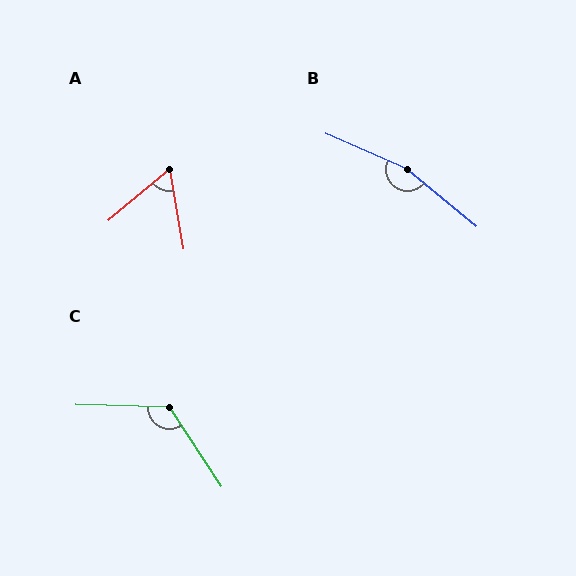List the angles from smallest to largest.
A (60°), C (125°), B (164°).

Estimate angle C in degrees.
Approximately 125 degrees.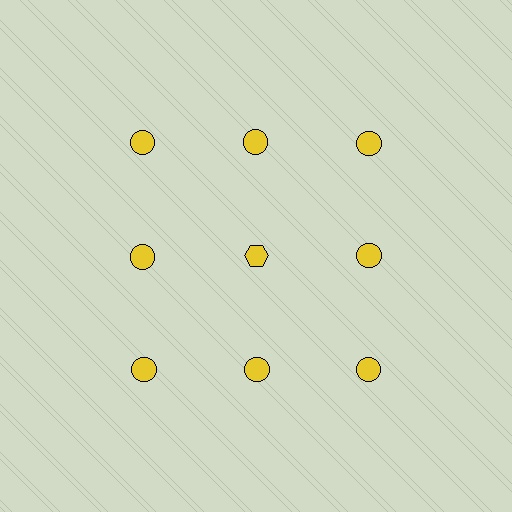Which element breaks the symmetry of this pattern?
The yellow hexagon in the second row, second from left column breaks the symmetry. All other shapes are yellow circles.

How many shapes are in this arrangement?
There are 9 shapes arranged in a grid pattern.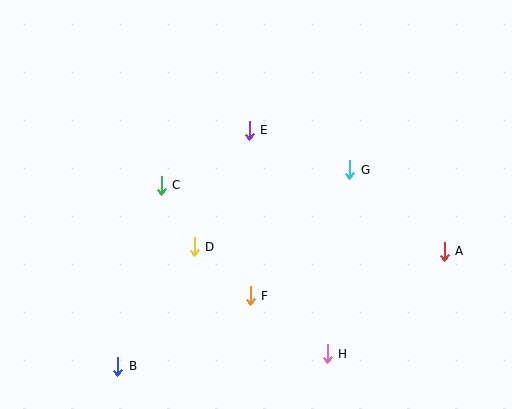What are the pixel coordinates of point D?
Point D is at (194, 247).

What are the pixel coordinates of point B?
Point B is at (118, 366).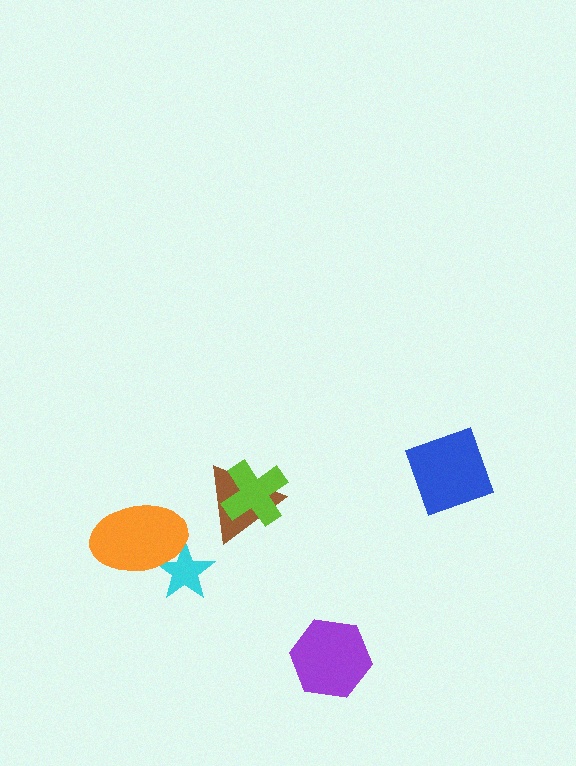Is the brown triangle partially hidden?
Yes, it is partially covered by another shape.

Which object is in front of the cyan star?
The orange ellipse is in front of the cyan star.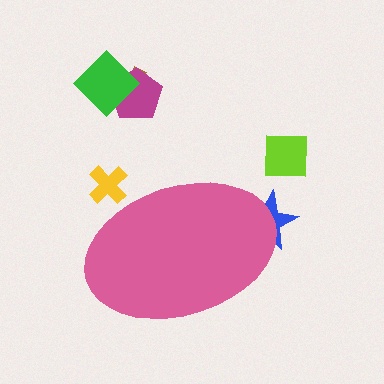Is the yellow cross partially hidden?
Yes, the yellow cross is partially hidden behind the pink ellipse.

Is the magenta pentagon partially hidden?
No, the magenta pentagon is fully visible.